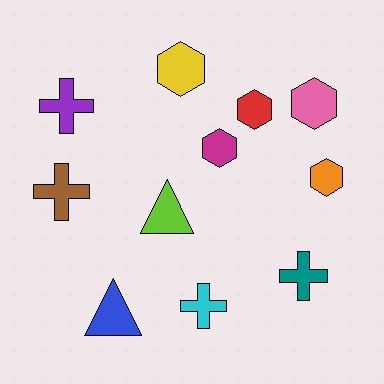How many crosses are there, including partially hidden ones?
There are 4 crosses.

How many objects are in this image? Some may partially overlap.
There are 11 objects.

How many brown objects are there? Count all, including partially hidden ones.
There is 1 brown object.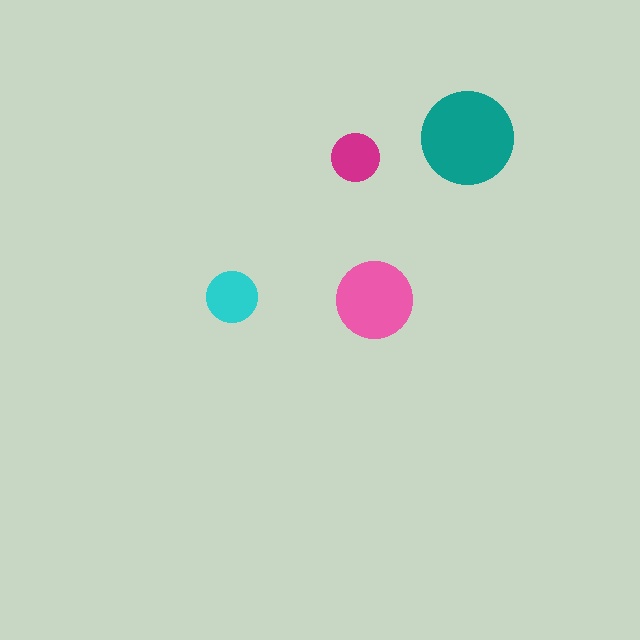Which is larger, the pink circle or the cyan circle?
The pink one.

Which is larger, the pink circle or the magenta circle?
The pink one.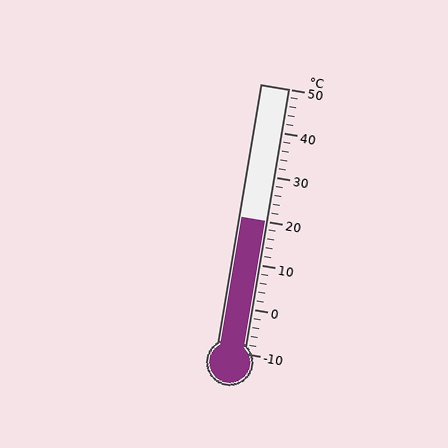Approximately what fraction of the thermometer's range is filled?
The thermometer is filled to approximately 50% of its range.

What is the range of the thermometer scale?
The thermometer scale ranges from -10°C to 50°C.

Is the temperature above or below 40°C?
The temperature is below 40°C.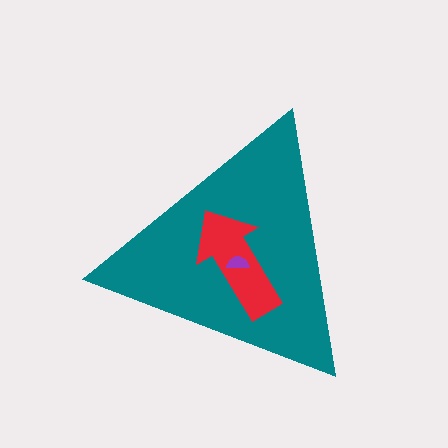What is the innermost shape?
The purple semicircle.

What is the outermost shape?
The teal triangle.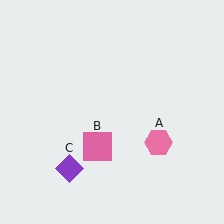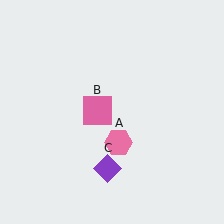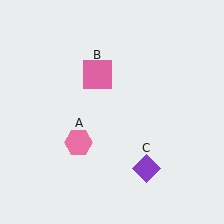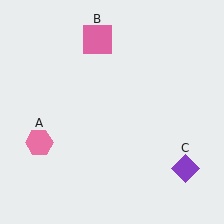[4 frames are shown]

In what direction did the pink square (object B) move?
The pink square (object B) moved up.